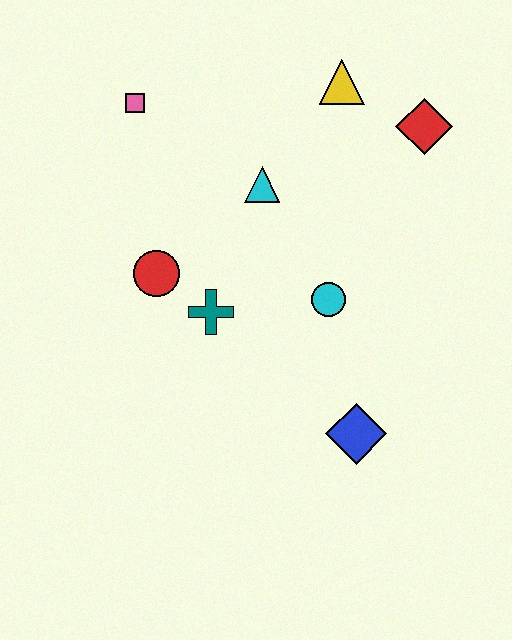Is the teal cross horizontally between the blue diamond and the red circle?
Yes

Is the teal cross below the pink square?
Yes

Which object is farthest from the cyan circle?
The pink square is farthest from the cyan circle.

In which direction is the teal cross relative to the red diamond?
The teal cross is to the left of the red diamond.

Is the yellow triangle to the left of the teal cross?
No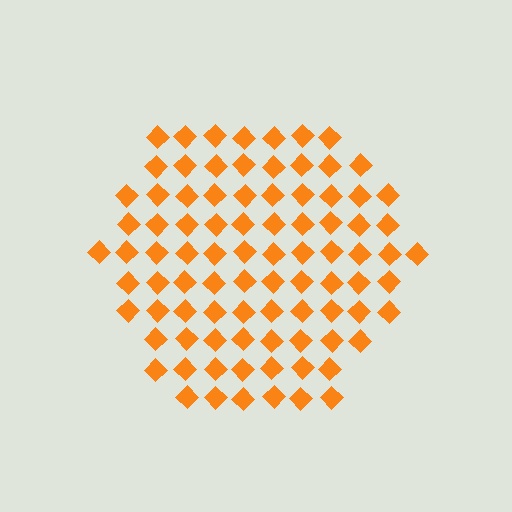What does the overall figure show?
The overall figure shows a hexagon.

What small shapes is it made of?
It is made of small diamonds.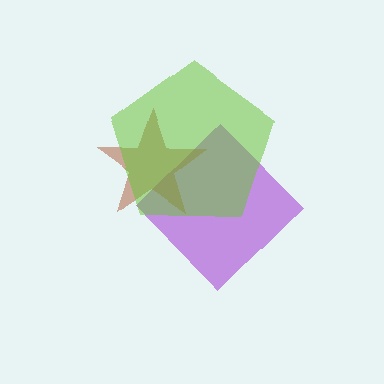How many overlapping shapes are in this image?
There are 3 overlapping shapes in the image.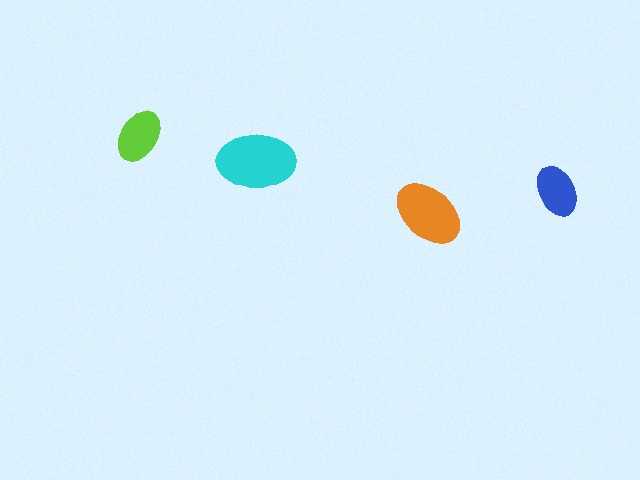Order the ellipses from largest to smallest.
the cyan one, the orange one, the lime one, the blue one.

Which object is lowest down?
The orange ellipse is bottommost.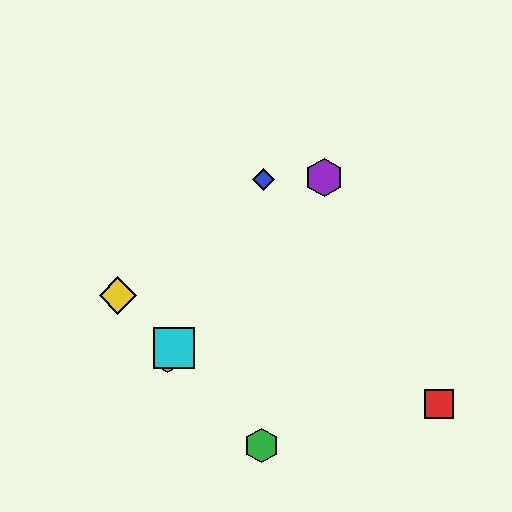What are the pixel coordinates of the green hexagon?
The green hexagon is at (262, 446).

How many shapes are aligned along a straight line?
3 shapes (the blue diamond, the orange hexagon, the cyan square) are aligned along a straight line.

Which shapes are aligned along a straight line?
The blue diamond, the orange hexagon, the cyan square are aligned along a straight line.